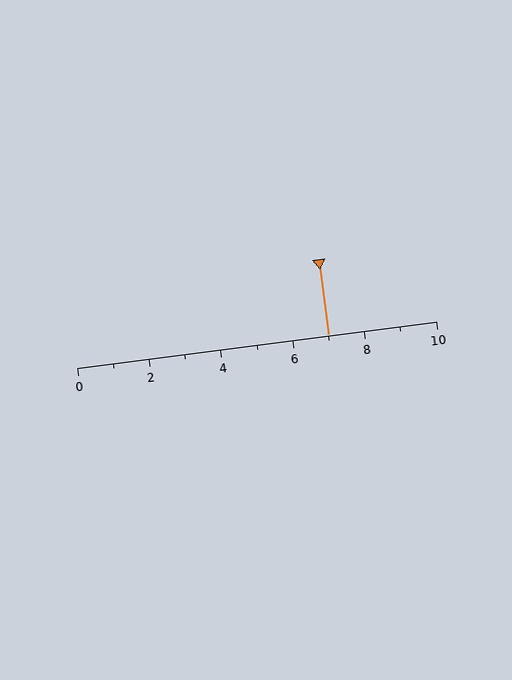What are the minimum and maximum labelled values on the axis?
The axis runs from 0 to 10.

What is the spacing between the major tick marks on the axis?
The major ticks are spaced 2 apart.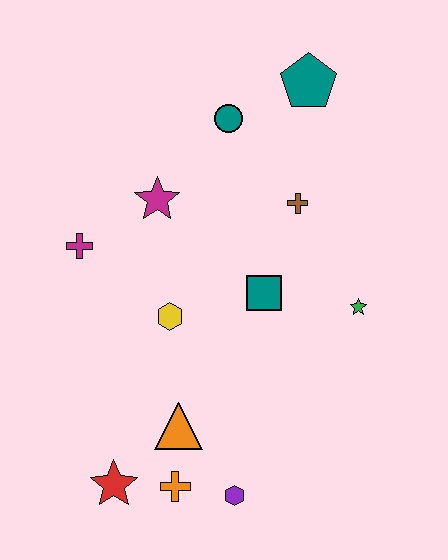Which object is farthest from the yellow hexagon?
The teal pentagon is farthest from the yellow hexagon.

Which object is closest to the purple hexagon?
The orange cross is closest to the purple hexagon.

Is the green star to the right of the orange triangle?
Yes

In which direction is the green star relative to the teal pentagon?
The green star is below the teal pentagon.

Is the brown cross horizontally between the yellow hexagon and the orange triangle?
No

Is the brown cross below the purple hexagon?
No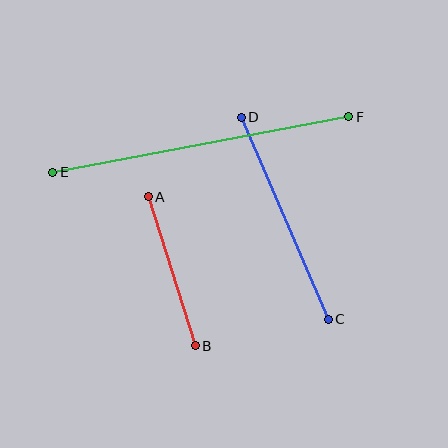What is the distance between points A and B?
The distance is approximately 156 pixels.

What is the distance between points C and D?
The distance is approximately 220 pixels.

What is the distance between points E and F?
The distance is approximately 301 pixels.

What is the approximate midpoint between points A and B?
The midpoint is at approximately (172, 271) pixels.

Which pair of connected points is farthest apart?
Points E and F are farthest apart.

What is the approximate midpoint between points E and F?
The midpoint is at approximately (201, 145) pixels.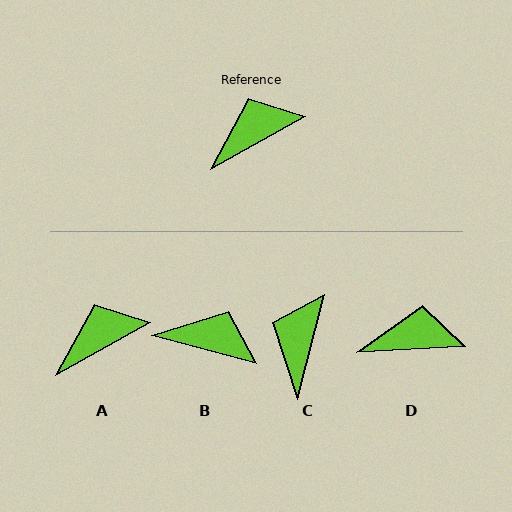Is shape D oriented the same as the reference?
No, it is off by about 26 degrees.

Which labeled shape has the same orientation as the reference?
A.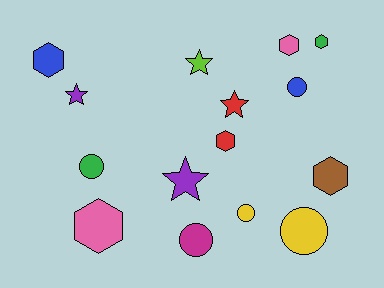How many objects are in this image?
There are 15 objects.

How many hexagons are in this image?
There are 6 hexagons.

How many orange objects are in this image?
There are no orange objects.